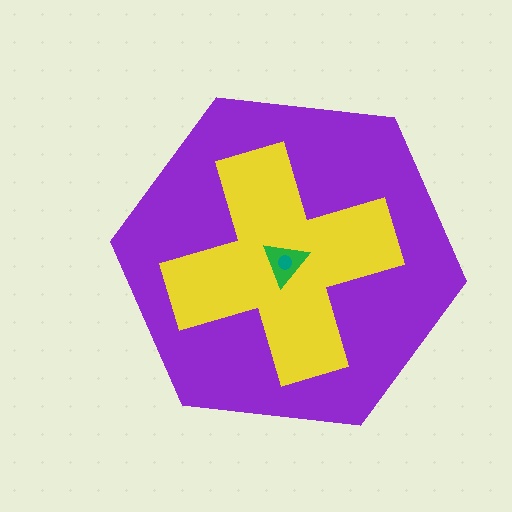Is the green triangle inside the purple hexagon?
Yes.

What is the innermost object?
The teal circle.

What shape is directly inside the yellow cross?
The green triangle.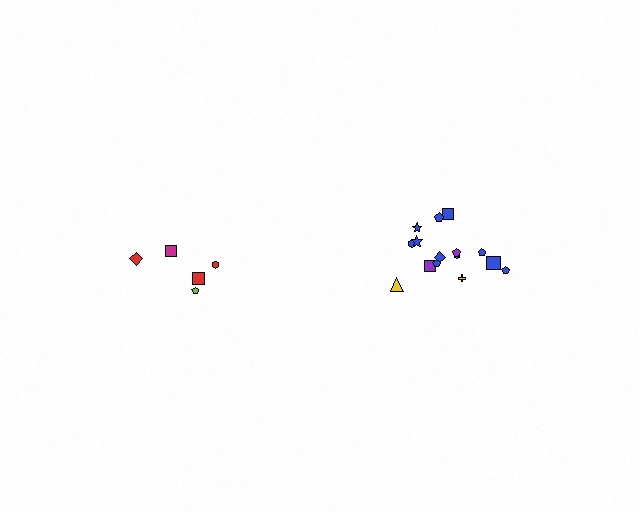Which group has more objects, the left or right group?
The right group.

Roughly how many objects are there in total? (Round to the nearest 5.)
Roughly 20 objects in total.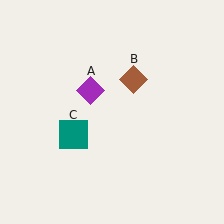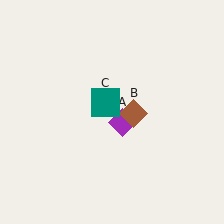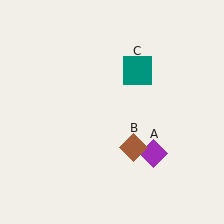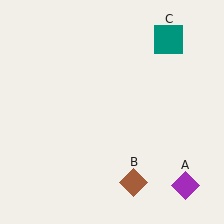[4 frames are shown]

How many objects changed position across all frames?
3 objects changed position: purple diamond (object A), brown diamond (object B), teal square (object C).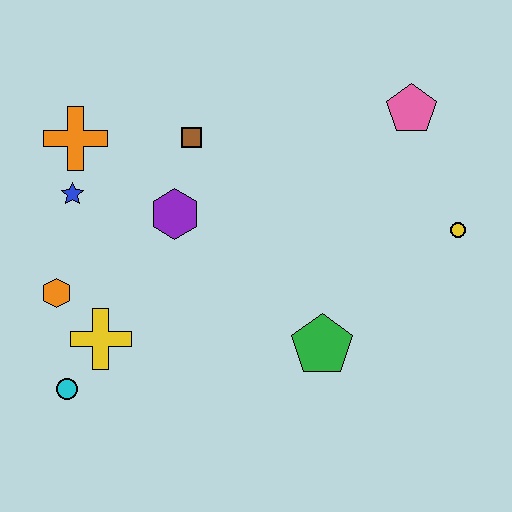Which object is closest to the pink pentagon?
The yellow circle is closest to the pink pentagon.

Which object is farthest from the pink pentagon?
The cyan circle is farthest from the pink pentagon.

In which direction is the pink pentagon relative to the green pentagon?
The pink pentagon is above the green pentagon.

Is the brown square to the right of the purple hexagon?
Yes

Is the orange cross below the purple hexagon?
No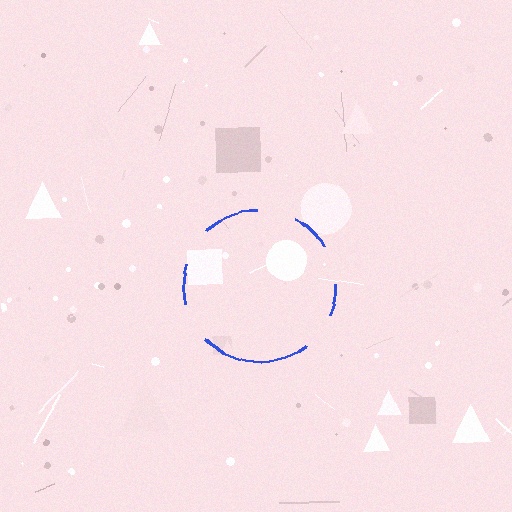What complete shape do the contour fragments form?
The contour fragments form a circle.